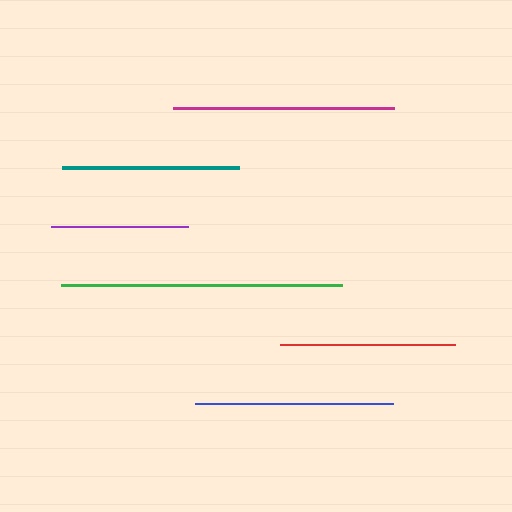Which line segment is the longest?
The green line is the longest at approximately 281 pixels.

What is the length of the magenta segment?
The magenta segment is approximately 221 pixels long.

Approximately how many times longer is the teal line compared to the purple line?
The teal line is approximately 1.3 times the length of the purple line.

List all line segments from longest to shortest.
From longest to shortest: green, magenta, blue, teal, red, purple.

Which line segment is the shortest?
The purple line is the shortest at approximately 137 pixels.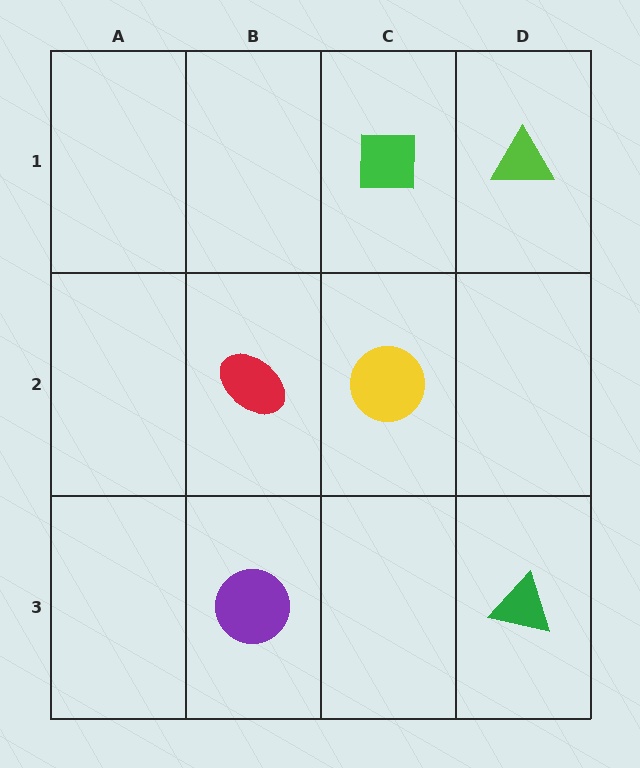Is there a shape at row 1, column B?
No, that cell is empty.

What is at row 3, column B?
A purple circle.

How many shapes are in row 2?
2 shapes.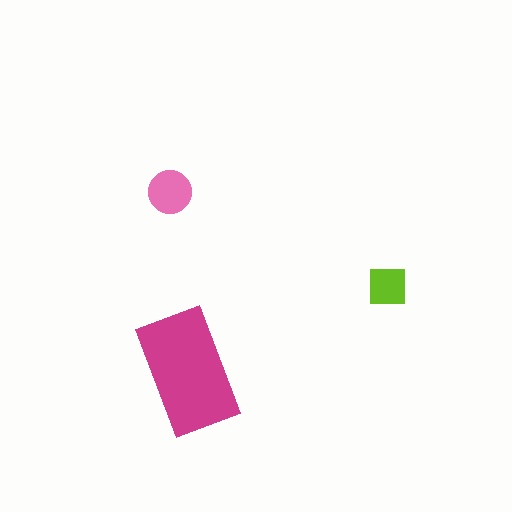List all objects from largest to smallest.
The magenta rectangle, the pink circle, the lime square.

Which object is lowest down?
The magenta rectangle is bottommost.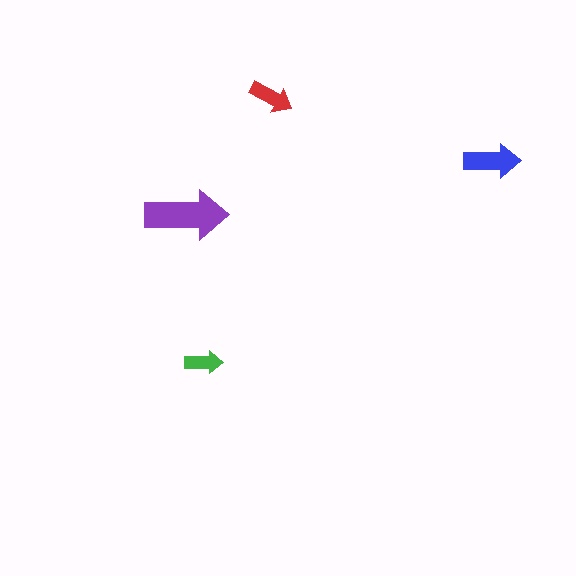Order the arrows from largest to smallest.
the purple one, the blue one, the red one, the green one.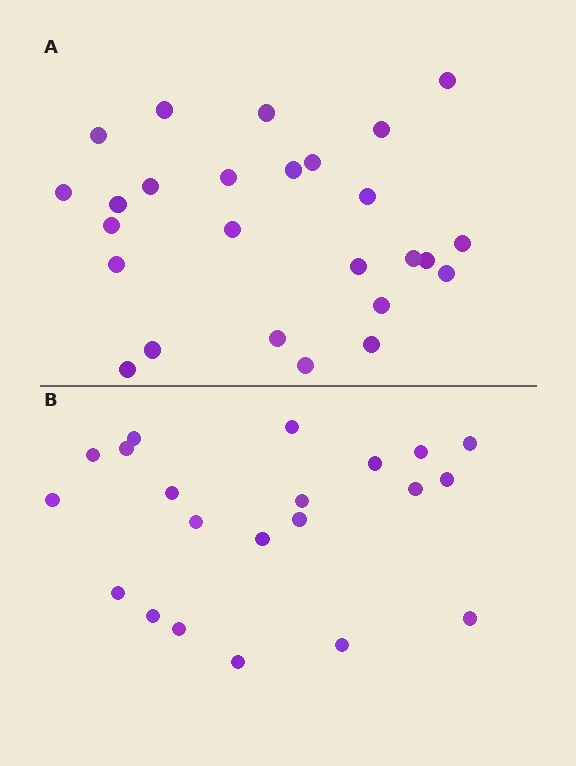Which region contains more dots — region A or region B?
Region A (the top region) has more dots.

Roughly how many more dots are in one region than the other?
Region A has about 5 more dots than region B.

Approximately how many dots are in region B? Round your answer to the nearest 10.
About 20 dots. (The exact count is 21, which rounds to 20.)